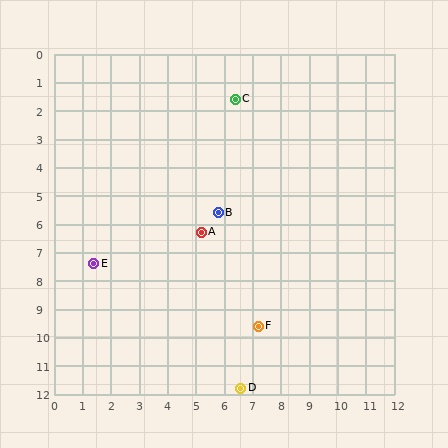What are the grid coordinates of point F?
Point F is at approximately (7.2, 9.6).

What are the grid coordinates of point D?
Point D is at approximately (6.6, 11.8).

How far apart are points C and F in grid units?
Points C and F are about 8.0 grid units apart.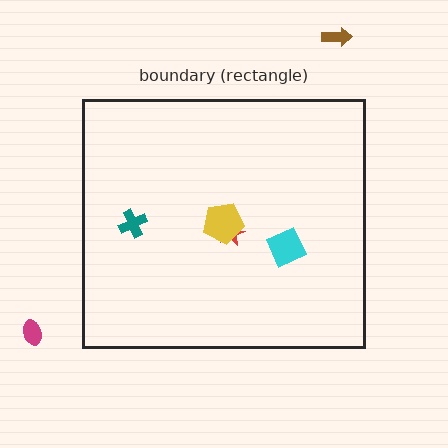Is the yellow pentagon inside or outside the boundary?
Inside.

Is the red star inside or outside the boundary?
Inside.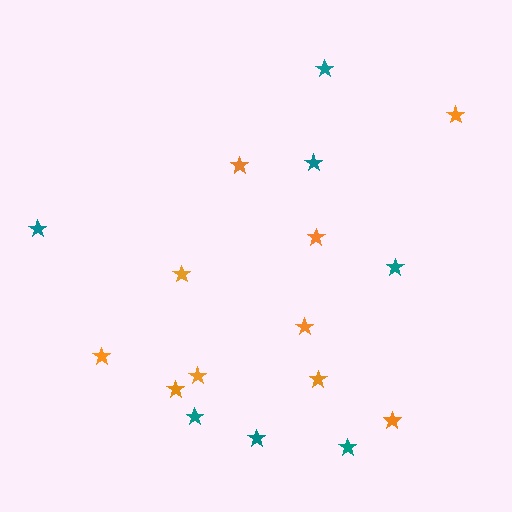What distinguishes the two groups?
There are 2 groups: one group of orange stars (10) and one group of teal stars (7).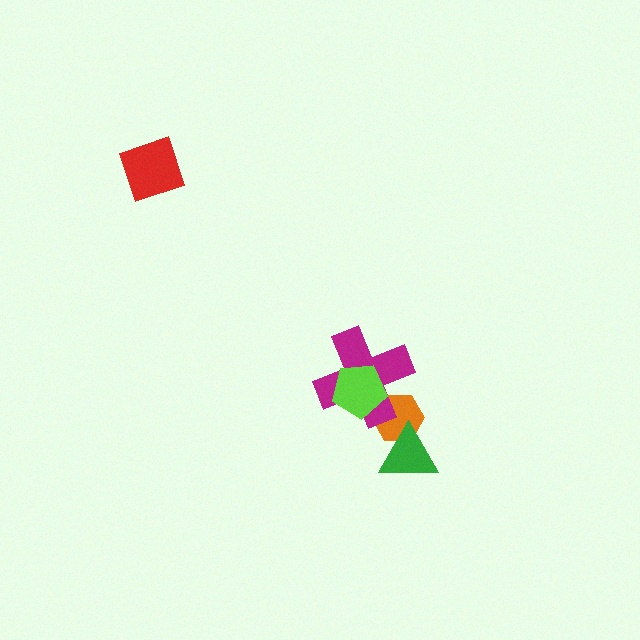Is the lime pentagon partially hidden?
No, no other shape covers it.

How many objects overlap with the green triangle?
1 object overlaps with the green triangle.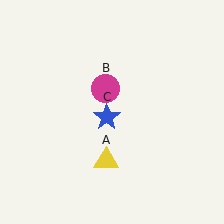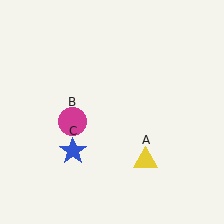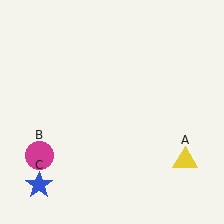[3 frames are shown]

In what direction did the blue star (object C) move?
The blue star (object C) moved down and to the left.